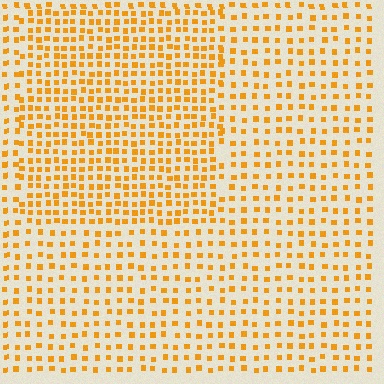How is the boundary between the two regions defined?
The boundary is defined by a change in element density (approximately 1.7x ratio). All elements are the same color, size, and shape.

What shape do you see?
I see a rectangle.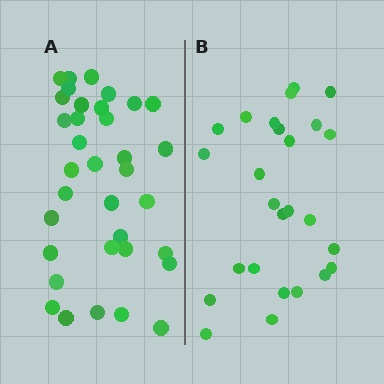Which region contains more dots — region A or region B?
Region A (the left region) has more dots.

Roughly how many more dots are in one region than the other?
Region A has roughly 8 or so more dots than region B.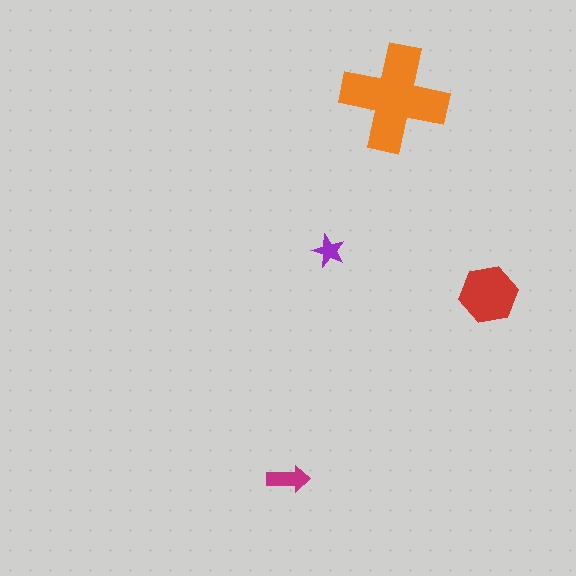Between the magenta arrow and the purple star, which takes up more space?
The magenta arrow.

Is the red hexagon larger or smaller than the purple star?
Larger.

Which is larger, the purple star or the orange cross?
The orange cross.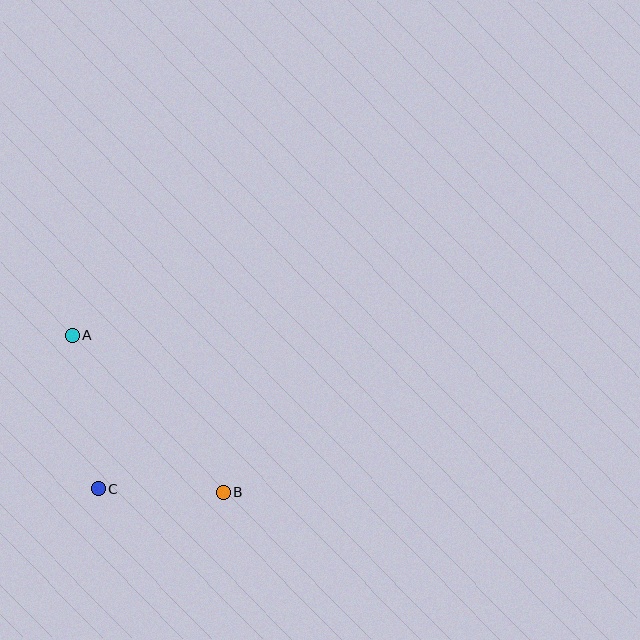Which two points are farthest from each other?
Points A and B are farthest from each other.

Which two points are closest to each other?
Points B and C are closest to each other.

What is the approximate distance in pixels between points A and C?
The distance between A and C is approximately 156 pixels.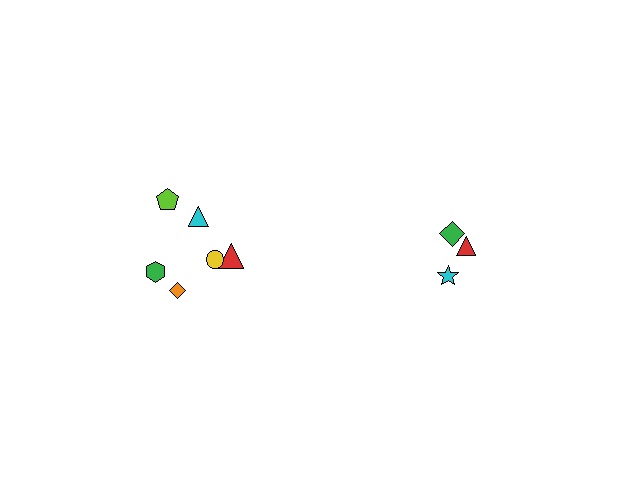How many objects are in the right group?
There are 3 objects.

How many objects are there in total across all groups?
There are 9 objects.